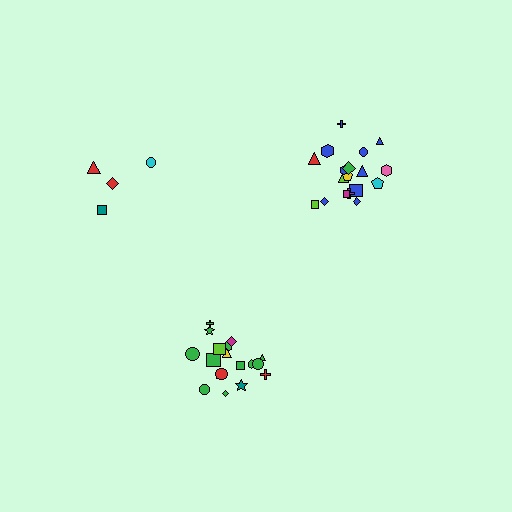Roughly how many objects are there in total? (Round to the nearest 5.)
Roughly 40 objects in total.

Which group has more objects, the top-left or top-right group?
The top-right group.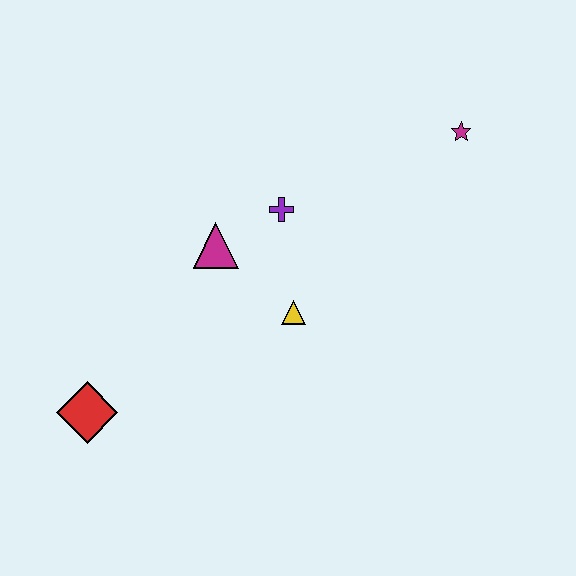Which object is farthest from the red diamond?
The magenta star is farthest from the red diamond.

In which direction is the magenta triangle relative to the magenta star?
The magenta triangle is to the left of the magenta star.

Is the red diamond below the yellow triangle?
Yes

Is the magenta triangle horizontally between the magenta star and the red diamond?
Yes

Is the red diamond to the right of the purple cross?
No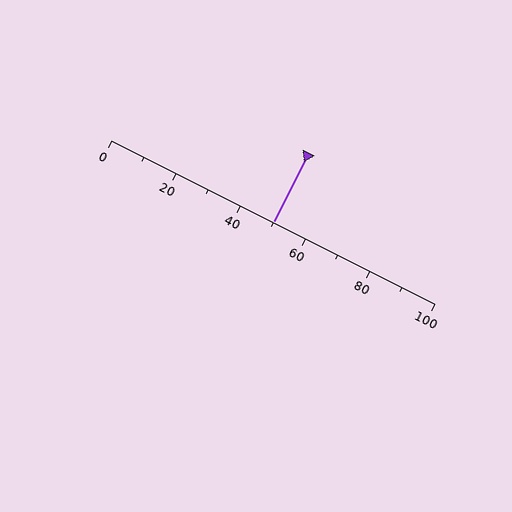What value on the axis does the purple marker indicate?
The marker indicates approximately 50.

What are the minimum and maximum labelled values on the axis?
The axis runs from 0 to 100.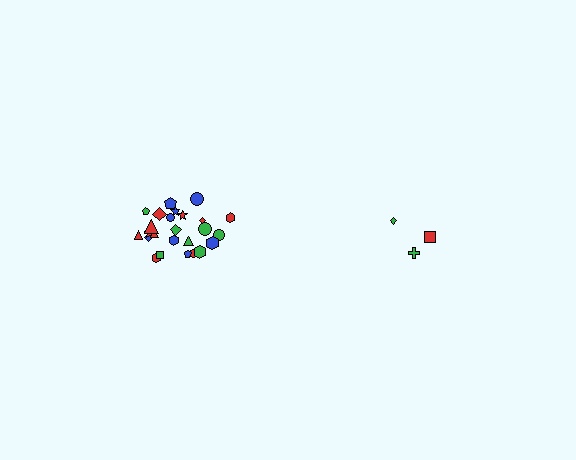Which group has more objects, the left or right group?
The left group.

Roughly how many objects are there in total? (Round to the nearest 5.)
Roughly 30 objects in total.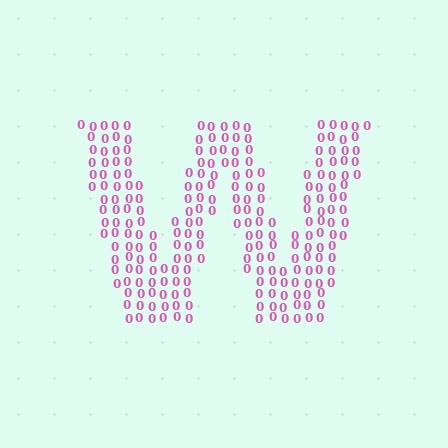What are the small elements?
The small elements are digit 0's.